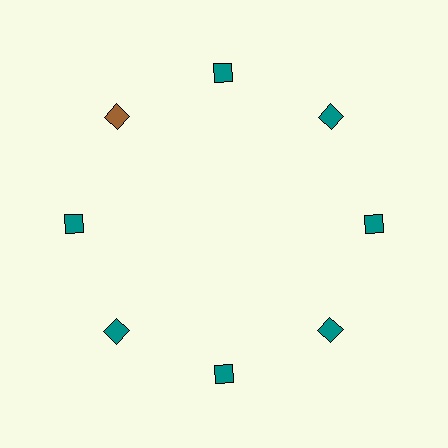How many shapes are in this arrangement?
There are 8 shapes arranged in a ring pattern.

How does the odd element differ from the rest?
It has a different color: brown instead of teal.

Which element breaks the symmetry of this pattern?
The brown diamond at roughly the 10 o'clock position breaks the symmetry. All other shapes are teal diamonds.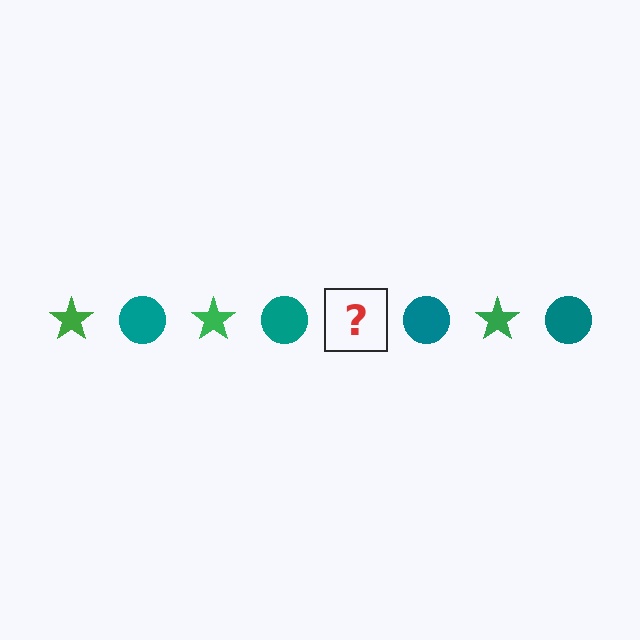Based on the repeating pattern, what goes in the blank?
The blank should be a green star.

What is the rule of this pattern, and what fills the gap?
The rule is that the pattern alternates between green star and teal circle. The gap should be filled with a green star.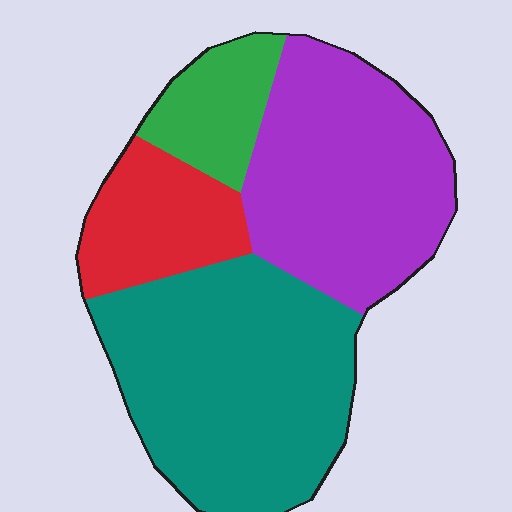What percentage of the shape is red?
Red takes up less than a sixth of the shape.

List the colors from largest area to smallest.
From largest to smallest: teal, purple, red, green.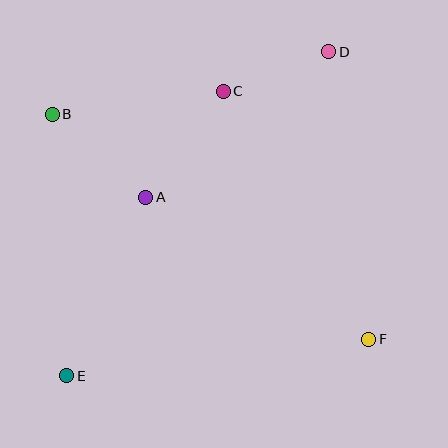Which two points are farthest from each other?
Points D and E are farthest from each other.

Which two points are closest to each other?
Points C and D are closest to each other.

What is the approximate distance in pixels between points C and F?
The distance between C and F is approximately 288 pixels.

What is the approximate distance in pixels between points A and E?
The distance between A and E is approximately 195 pixels.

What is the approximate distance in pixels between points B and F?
The distance between B and F is approximately 388 pixels.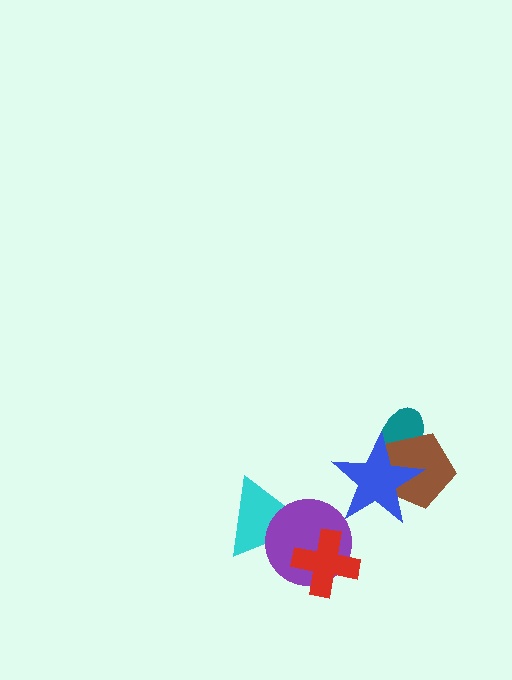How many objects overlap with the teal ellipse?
2 objects overlap with the teal ellipse.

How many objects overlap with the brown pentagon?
2 objects overlap with the brown pentagon.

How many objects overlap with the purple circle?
2 objects overlap with the purple circle.